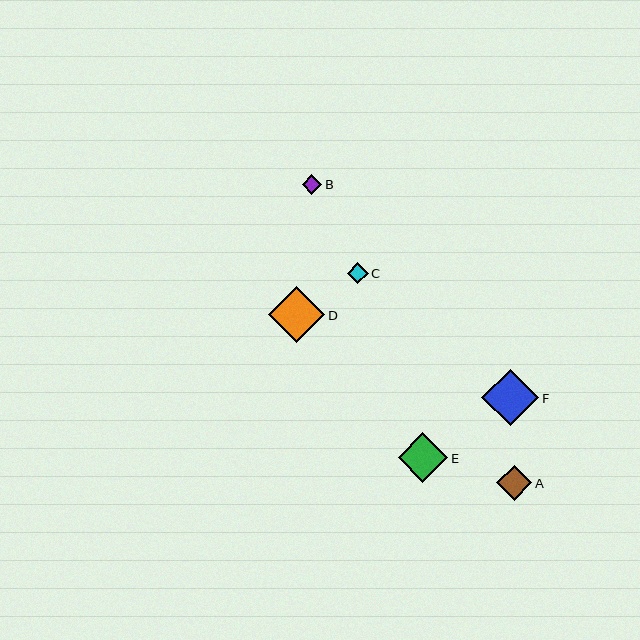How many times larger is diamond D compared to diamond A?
Diamond D is approximately 1.6 times the size of diamond A.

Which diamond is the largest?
Diamond F is the largest with a size of approximately 57 pixels.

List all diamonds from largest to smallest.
From largest to smallest: F, D, E, A, C, B.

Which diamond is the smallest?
Diamond B is the smallest with a size of approximately 20 pixels.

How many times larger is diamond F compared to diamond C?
Diamond F is approximately 2.7 times the size of diamond C.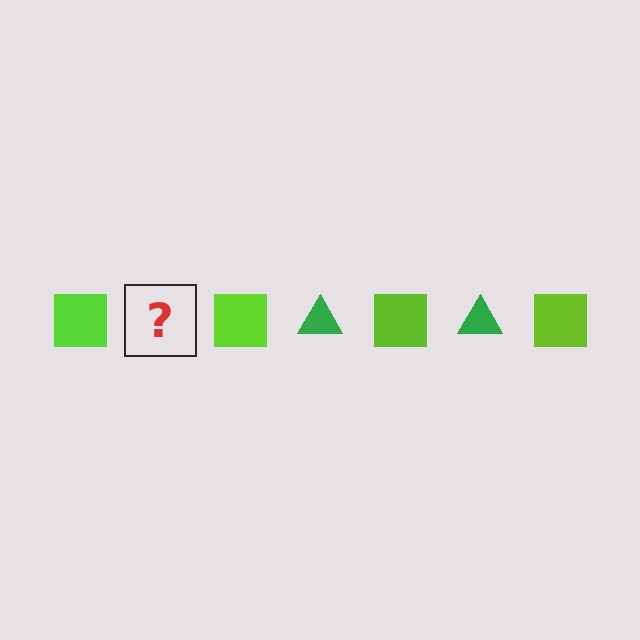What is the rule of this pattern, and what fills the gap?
The rule is that the pattern alternates between lime square and green triangle. The gap should be filled with a green triangle.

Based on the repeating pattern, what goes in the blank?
The blank should be a green triangle.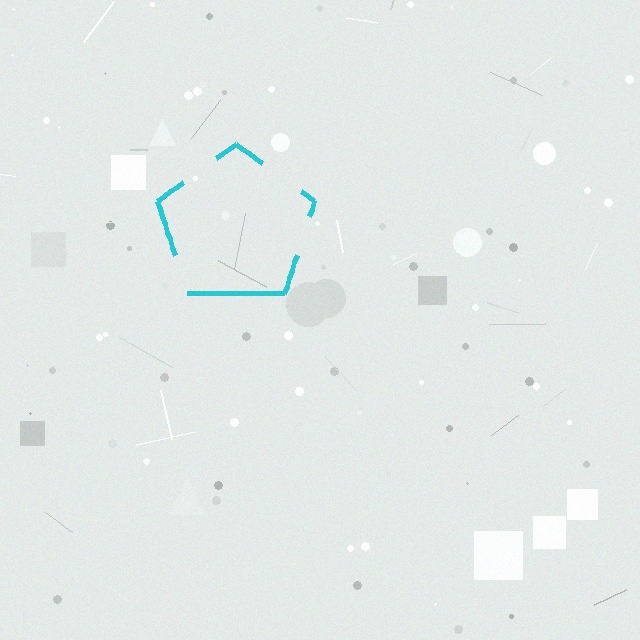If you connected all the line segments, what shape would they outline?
They would outline a pentagon.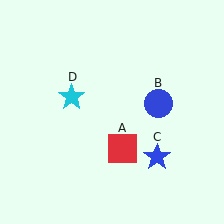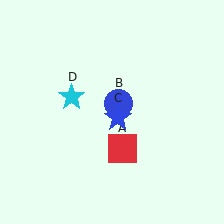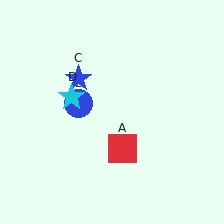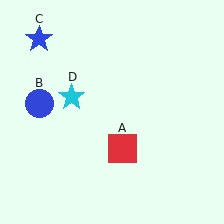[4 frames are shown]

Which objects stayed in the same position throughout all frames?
Red square (object A) and cyan star (object D) remained stationary.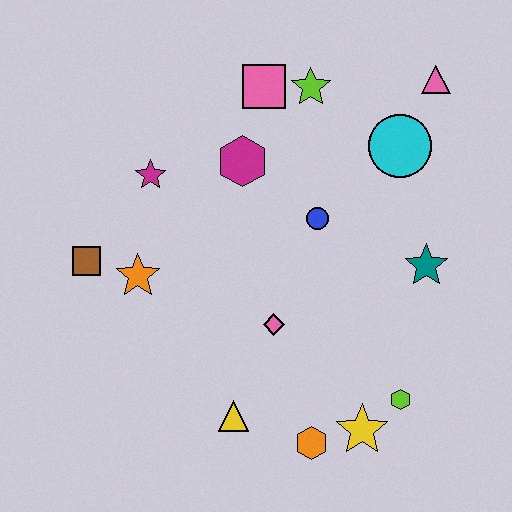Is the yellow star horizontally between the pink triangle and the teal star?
No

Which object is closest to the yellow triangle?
The orange hexagon is closest to the yellow triangle.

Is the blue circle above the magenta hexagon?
No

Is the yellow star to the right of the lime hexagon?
No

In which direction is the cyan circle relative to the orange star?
The cyan circle is to the right of the orange star.